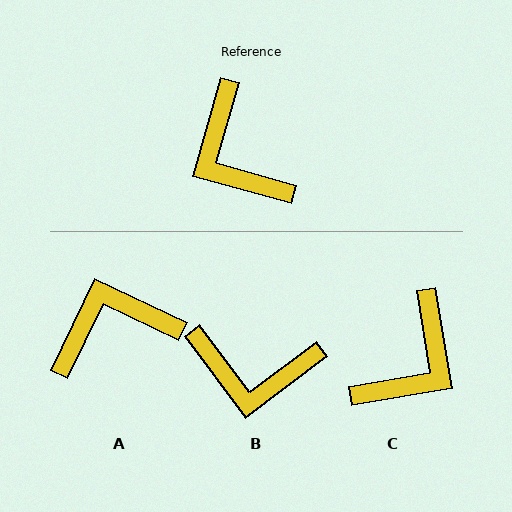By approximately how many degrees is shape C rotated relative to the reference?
Approximately 115 degrees counter-clockwise.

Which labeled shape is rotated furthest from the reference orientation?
C, about 115 degrees away.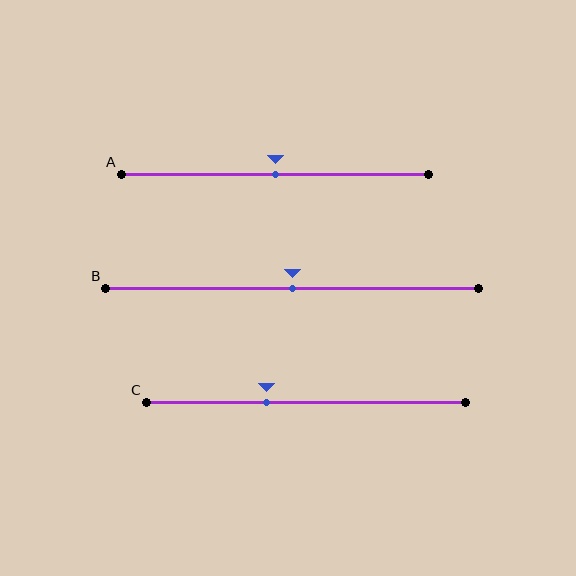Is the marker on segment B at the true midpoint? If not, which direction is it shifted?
Yes, the marker on segment B is at the true midpoint.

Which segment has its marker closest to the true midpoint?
Segment A has its marker closest to the true midpoint.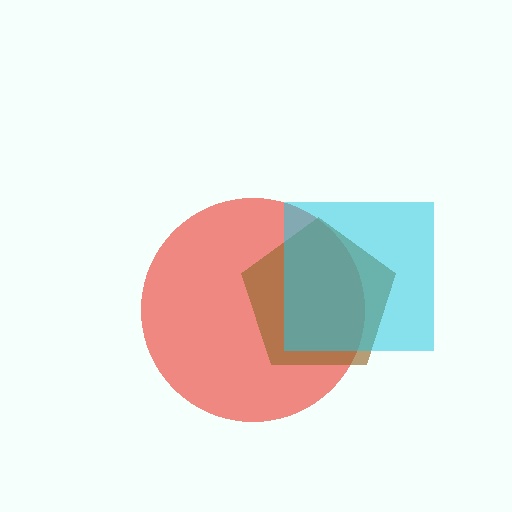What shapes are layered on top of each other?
The layered shapes are: a red circle, a brown pentagon, a cyan square.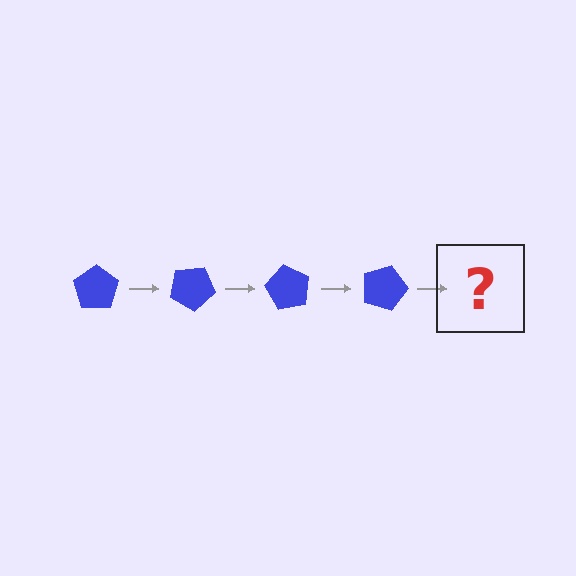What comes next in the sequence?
The next element should be a blue pentagon rotated 120 degrees.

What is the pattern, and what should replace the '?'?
The pattern is that the pentagon rotates 30 degrees each step. The '?' should be a blue pentagon rotated 120 degrees.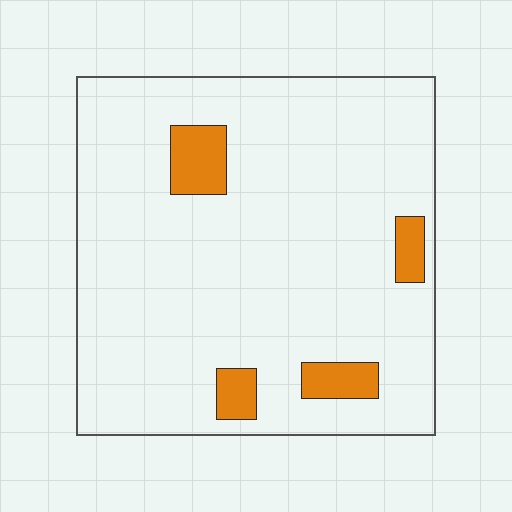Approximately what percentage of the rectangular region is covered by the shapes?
Approximately 10%.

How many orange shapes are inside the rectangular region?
4.